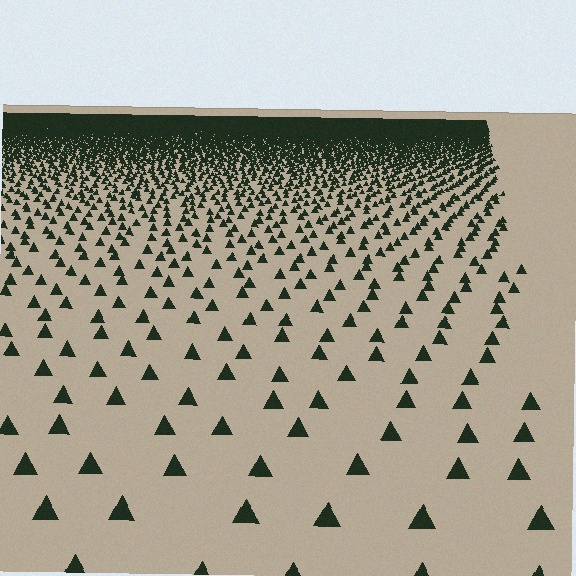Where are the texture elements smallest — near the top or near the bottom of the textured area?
Near the top.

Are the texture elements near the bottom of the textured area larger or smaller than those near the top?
Larger. Near the bottom, elements are closer to the viewer and appear at a bigger on-screen size.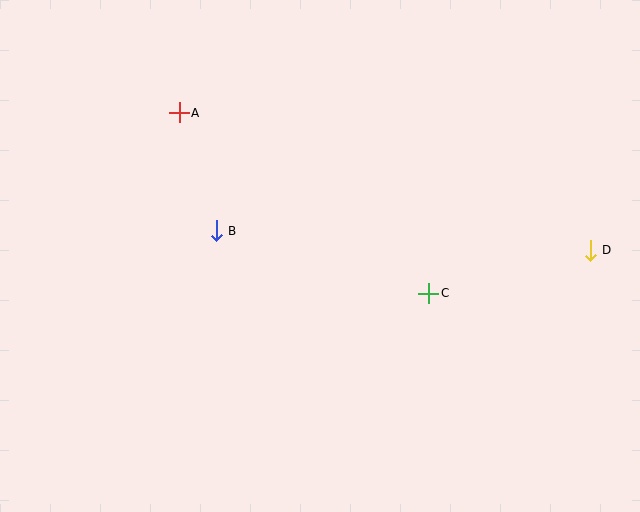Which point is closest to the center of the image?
Point B at (216, 231) is closest to the center.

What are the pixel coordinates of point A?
Point A is at (179, 113).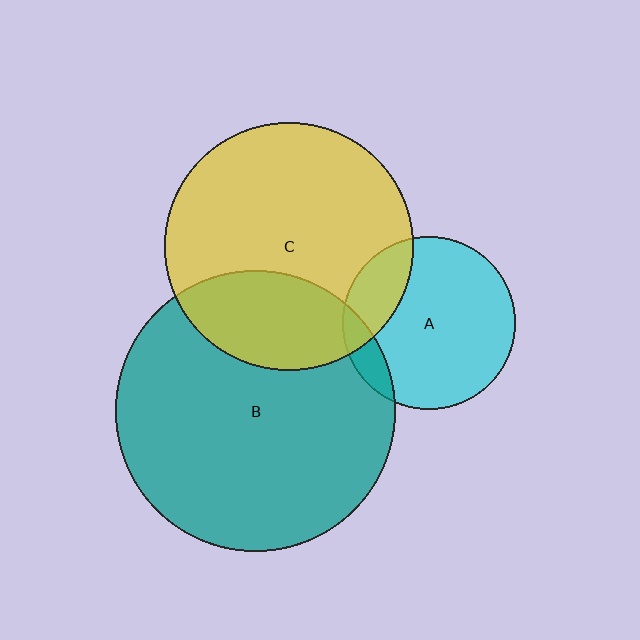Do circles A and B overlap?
Yes.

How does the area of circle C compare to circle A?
Approximately 2.1 times.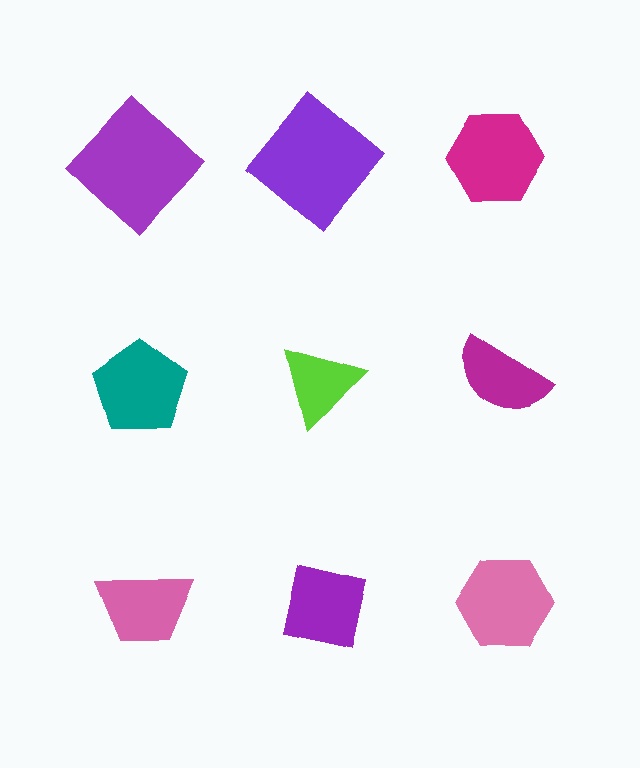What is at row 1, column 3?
A magenta hexagon.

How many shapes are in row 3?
3 shapes.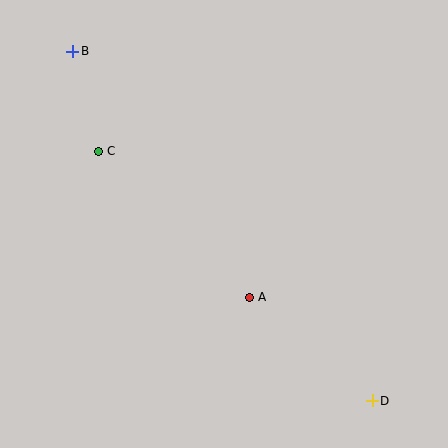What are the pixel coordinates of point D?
Point D is at (372, 401).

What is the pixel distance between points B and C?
The distance between B and C is 103 pixels.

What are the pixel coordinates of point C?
Point C is at (99, 151).